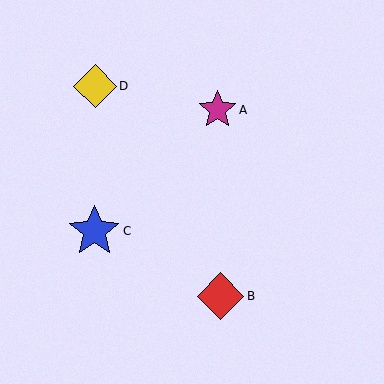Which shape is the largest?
The blue star (labeled C) is the largest.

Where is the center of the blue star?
The center of the blue star is at (94, 231).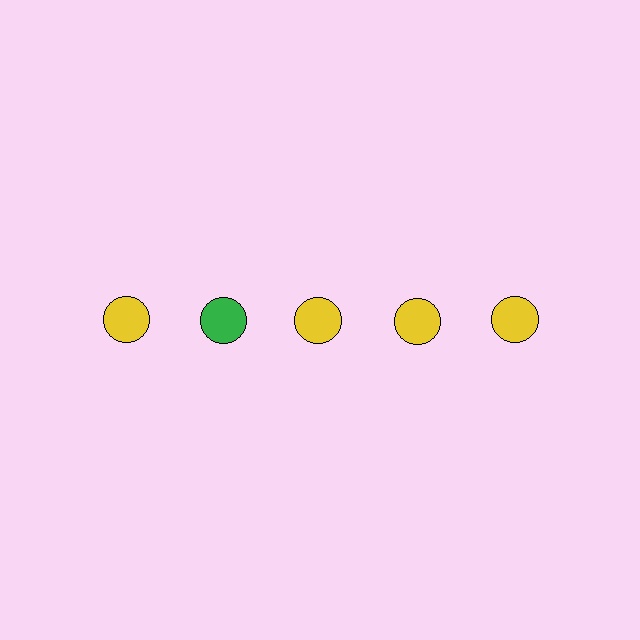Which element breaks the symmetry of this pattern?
The green circle in the top row, second from left column breaks the symmetry. All other shapes are yellow circles.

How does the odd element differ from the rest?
It has a different color: green instead of yellow.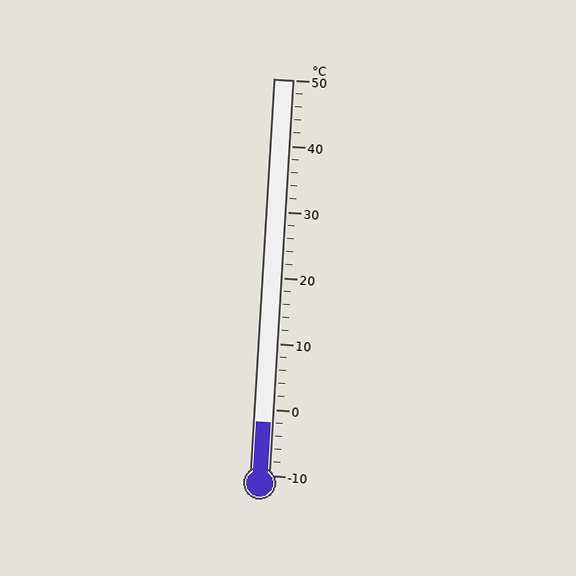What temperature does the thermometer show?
The thermometer shows approximately -2°C.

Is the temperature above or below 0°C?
The temperature is below 0°C.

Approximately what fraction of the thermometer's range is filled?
The thermometer is filled to approximately 15% of its range.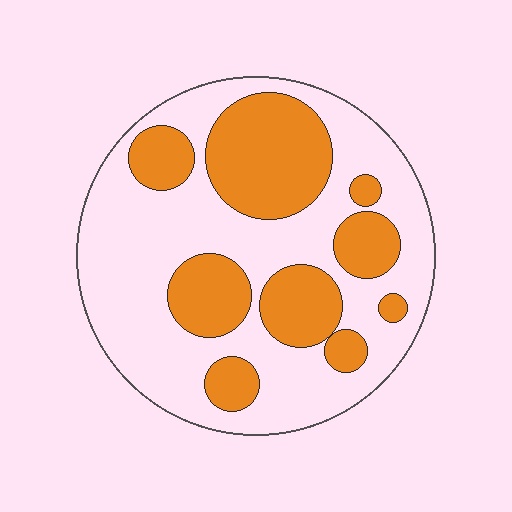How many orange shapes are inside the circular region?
9.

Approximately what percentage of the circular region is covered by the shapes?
Approximately 35%.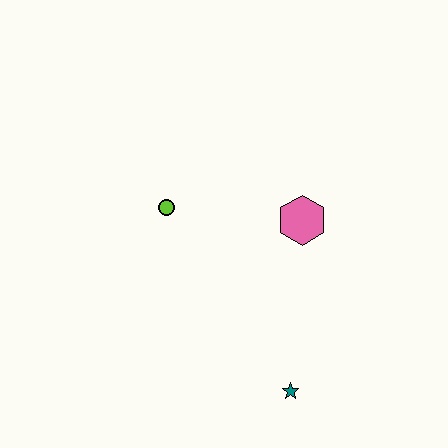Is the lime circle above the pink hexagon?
Yes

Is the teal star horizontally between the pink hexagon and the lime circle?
Yes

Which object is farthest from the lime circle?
The teal star is farthest from the lime circle.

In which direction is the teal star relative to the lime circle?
The teal star is below the lime circle.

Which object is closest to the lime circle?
The pink hexagon is closest to the lime circle.